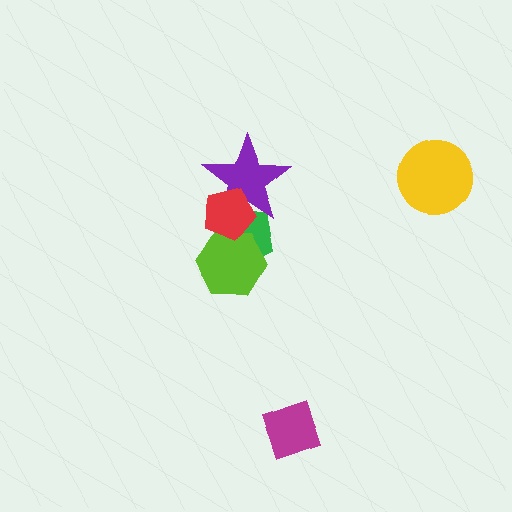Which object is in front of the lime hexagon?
The red pentagon is in front of the lime hexagon.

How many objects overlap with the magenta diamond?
0 objects overlap with the magenta diamond.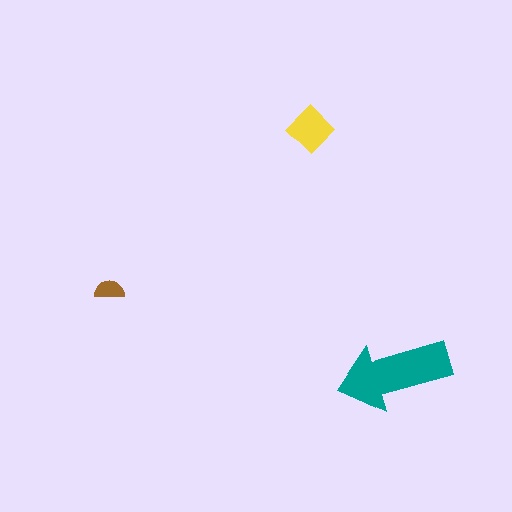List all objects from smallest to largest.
The brown semicircle, the yellow diamond, the teal arrow.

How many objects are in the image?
There are 3 objects in the image.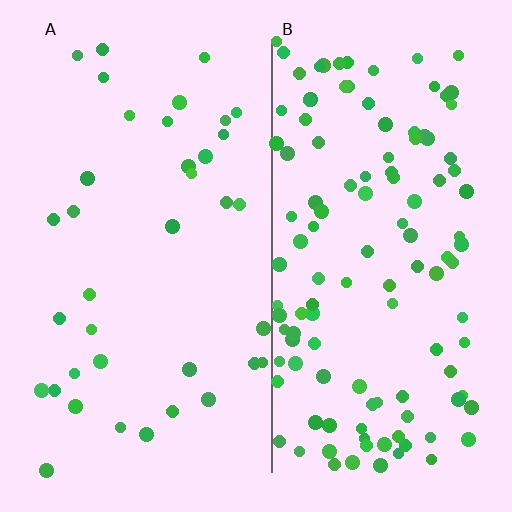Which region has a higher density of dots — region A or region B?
B (the right).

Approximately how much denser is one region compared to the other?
Approximately 3.3× — region B over region A.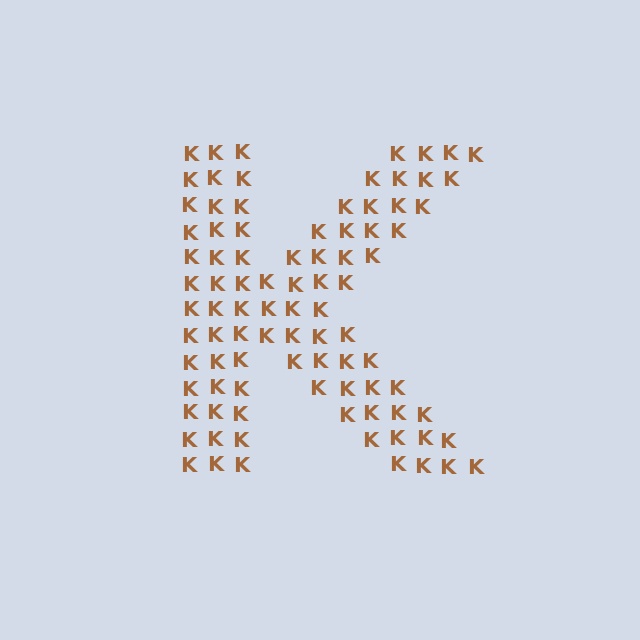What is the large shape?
The large shape is the letter K.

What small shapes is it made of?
It is made of small letter K's.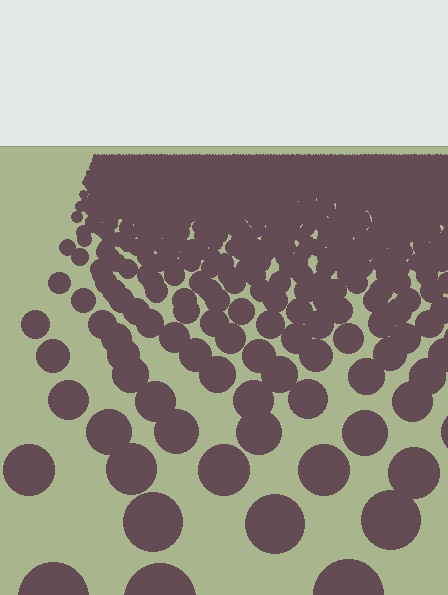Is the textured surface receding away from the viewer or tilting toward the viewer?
The surface is receding away from the viewer. Texture elements get smaller and denser toward the top.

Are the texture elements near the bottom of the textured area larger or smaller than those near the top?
Larger. Near the bottom, elements are closer to the viewer and appear at a bigger on-screen size.